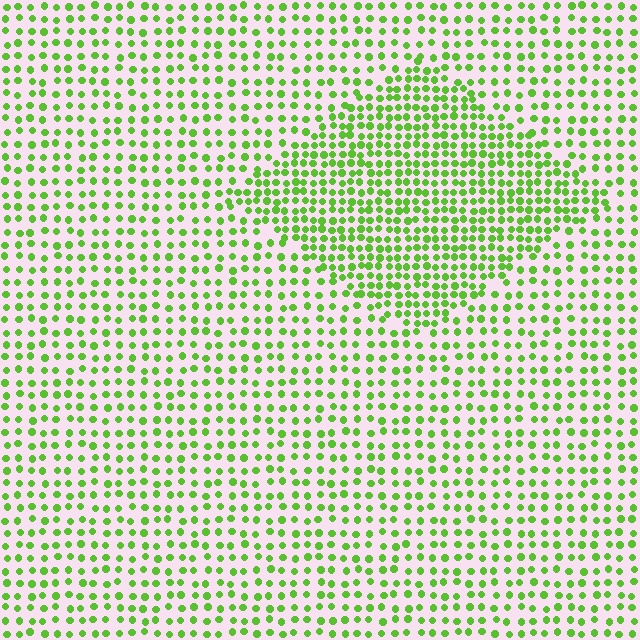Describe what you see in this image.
The image contains small lime elements arranged at two different densities. A diamond-shaped region is visible where the elements are more densely packed than the surrounding area.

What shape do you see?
I see a diamond.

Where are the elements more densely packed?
The elements are more densely packed inside the diamond boundary.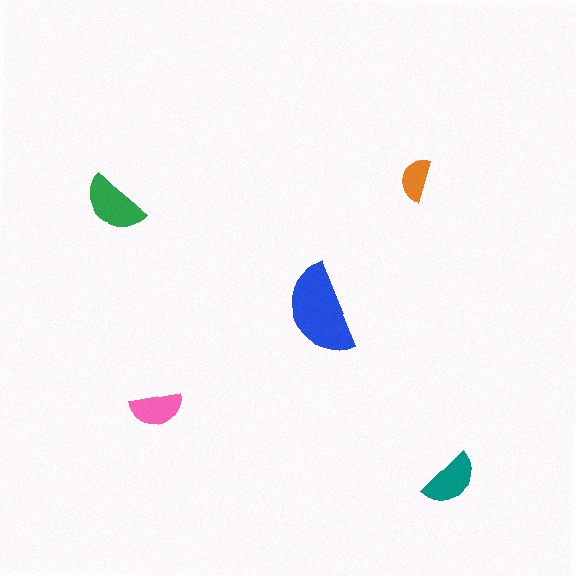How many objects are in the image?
There are 5 objects in the image.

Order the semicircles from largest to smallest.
the blue one, the green one, the teal one, the pink one, the orange one.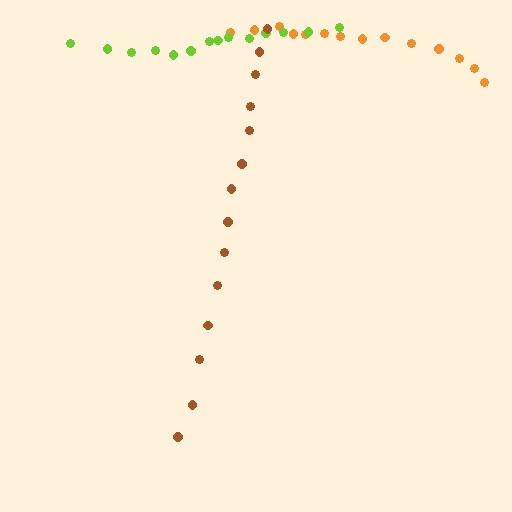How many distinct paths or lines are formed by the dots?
There are 3 distinct paths.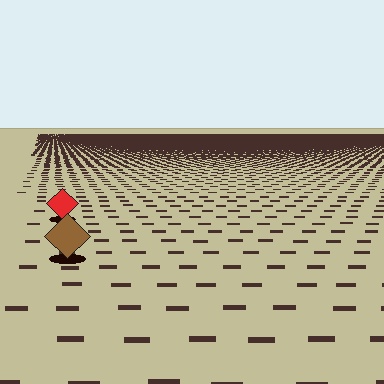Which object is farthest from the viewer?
The red diamond is farthest from the viewer. It appears smaller and the ground texture around it is denser.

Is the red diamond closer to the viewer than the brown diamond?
No. The brown diamond is closer — you can tell from the texture gradient: the ground texture is coarser near it.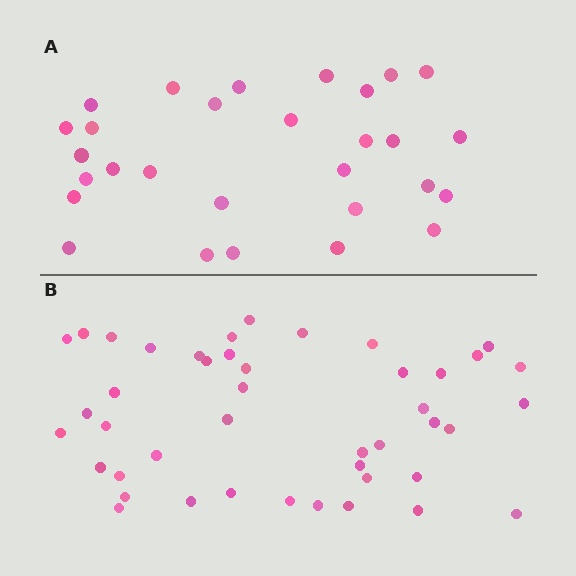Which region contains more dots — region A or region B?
Region B (the bottom region) has more dots.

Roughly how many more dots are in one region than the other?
Region B has approximately 15 more dots than region A.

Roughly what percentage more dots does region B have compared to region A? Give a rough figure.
About 50% more.